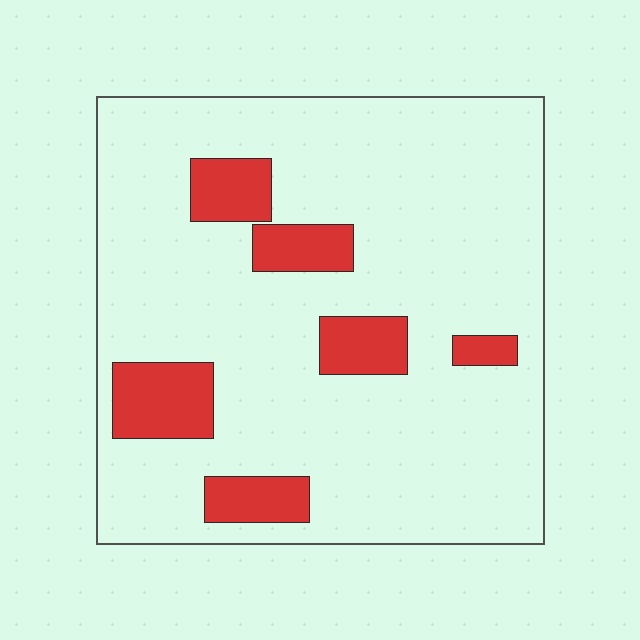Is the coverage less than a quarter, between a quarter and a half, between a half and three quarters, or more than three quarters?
Less than a quarter.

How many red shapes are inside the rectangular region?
6.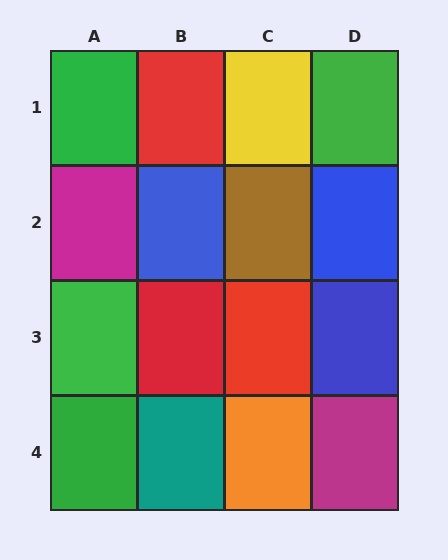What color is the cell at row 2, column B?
Blue.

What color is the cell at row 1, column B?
Red.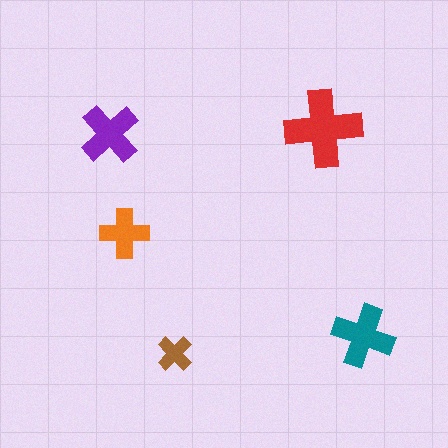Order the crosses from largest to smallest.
the red one, the teal one, the purple one, the orange one, the brown one.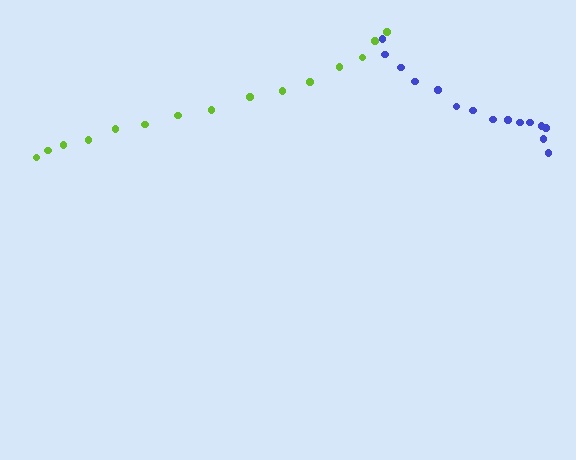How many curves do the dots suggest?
There are 2 distinct paths.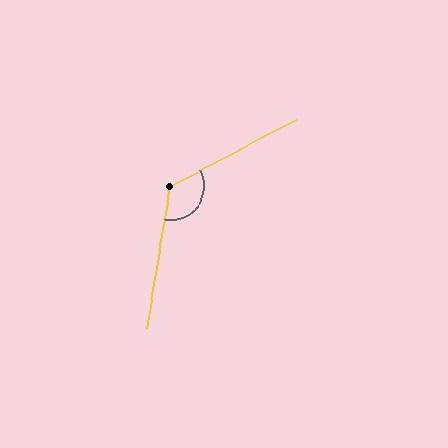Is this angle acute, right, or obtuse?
It is obtuse.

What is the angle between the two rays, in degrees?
Approximately 127 degrees.